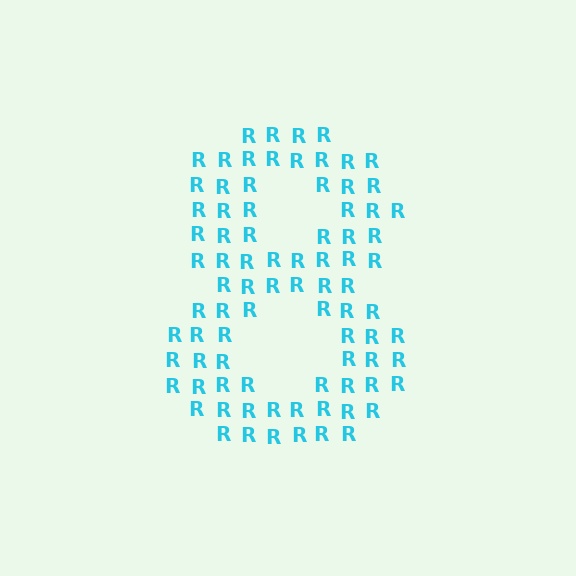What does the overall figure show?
The overall figure shows the digit 8.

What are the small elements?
The small elements are letter R's.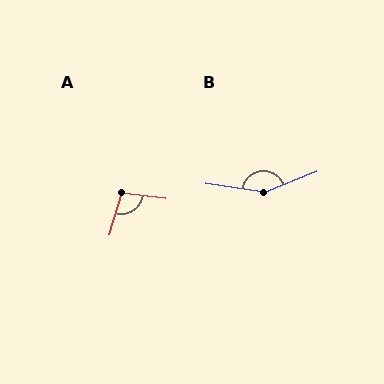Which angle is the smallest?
A, at approximately 99 degrees.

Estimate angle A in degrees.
Approximately 99 degrees.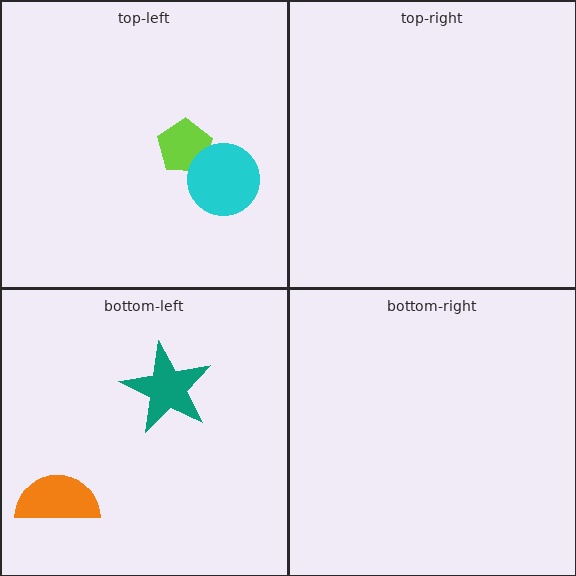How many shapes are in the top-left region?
2.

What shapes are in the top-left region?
The lime pentagon, the cyan circle.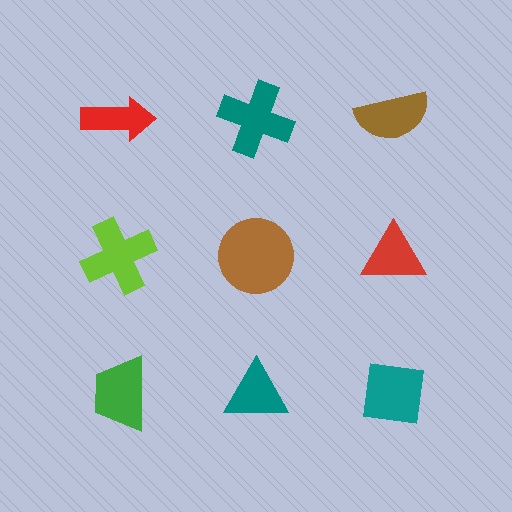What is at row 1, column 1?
A red arrow.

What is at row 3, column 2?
A teal triangle.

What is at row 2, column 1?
A lime cross.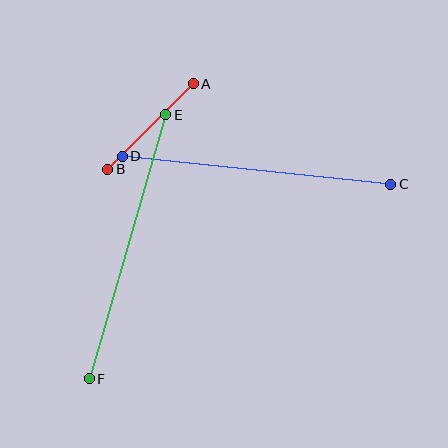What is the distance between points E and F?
The distance is approximately 275 pixels.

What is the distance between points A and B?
The distance is approximately 121 pixels.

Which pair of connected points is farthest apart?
Points E and F are farthest apart.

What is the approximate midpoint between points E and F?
The midpoint is at approximately (128, 247) pixels.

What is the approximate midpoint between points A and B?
The midpoint is at approximately (151, 126) pixels.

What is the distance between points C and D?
The distance is approximately 270 pixels.